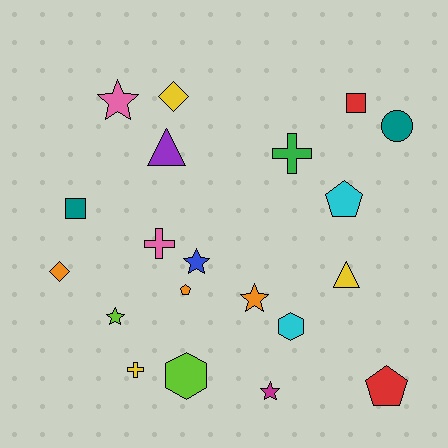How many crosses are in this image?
There are 3 crosses.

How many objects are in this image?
There are 20 objects.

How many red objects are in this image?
There are 2 red objects.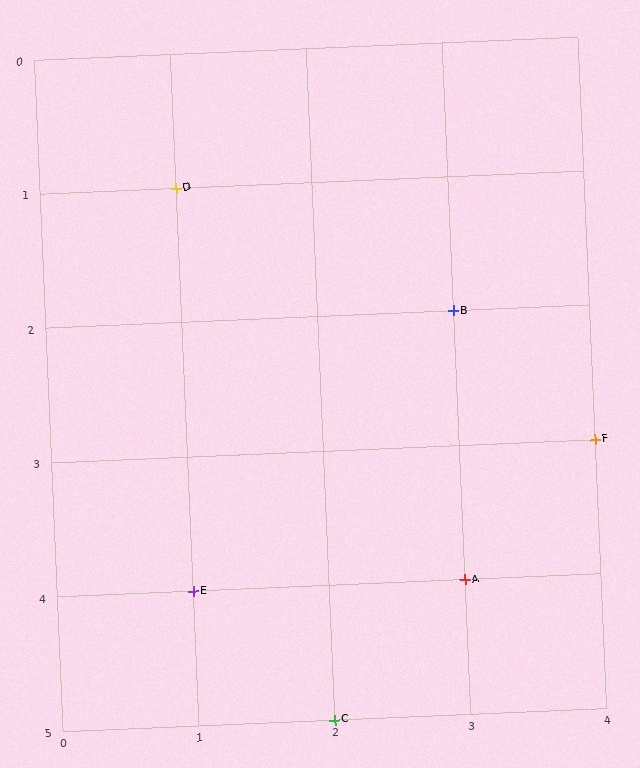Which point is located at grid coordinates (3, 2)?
Point B is at (3, 2).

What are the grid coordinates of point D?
Point D is at grid coordinates (1, 1).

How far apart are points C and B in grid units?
Points C and B are 1 column and 3 rows apart (about 3.2 grid units diagonally).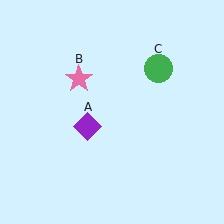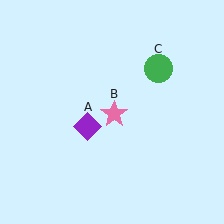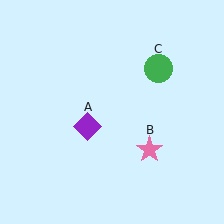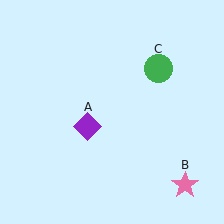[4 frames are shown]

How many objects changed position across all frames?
1 object changed position: pink star (object B).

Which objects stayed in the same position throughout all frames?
Purple diamond (object A) and green circle (object C) remained stationary.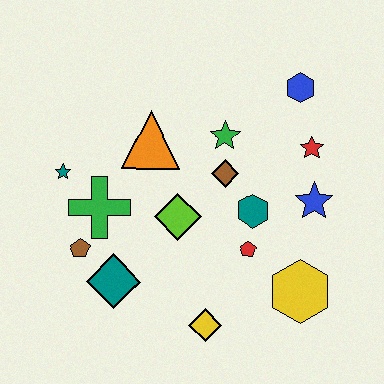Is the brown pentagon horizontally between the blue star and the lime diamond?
No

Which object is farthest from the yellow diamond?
The blue hexagon is farthest from the yellow diamond.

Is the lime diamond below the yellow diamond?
No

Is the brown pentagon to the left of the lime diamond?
Yes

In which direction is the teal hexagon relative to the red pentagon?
The teal hexagon is above the red pentagon.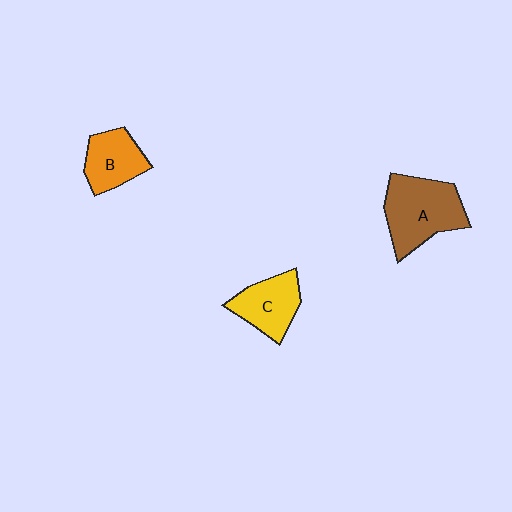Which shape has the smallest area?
Shape B (orange).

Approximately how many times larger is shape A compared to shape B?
Approximately 1.6 times.